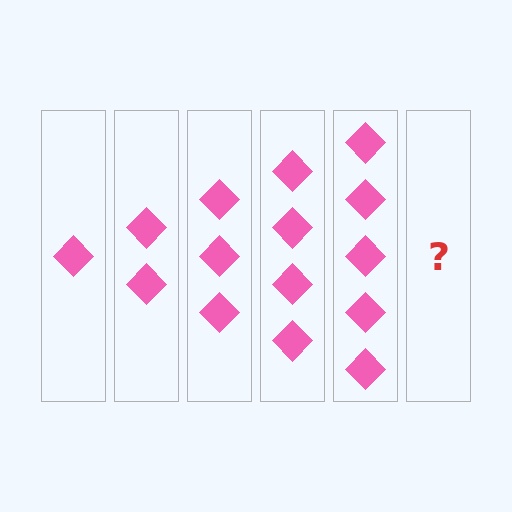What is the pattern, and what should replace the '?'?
The pattern is that each step adds one more diamond. The '?' should be 6 diamonds.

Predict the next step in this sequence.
The next step is 6 diamonds.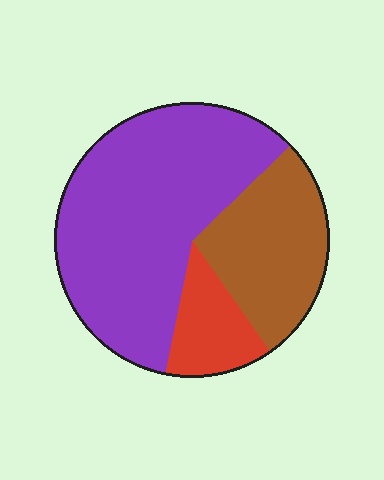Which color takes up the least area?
Red, at roughly 15%.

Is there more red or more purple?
Purple.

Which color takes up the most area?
Purple, at roughly 60%.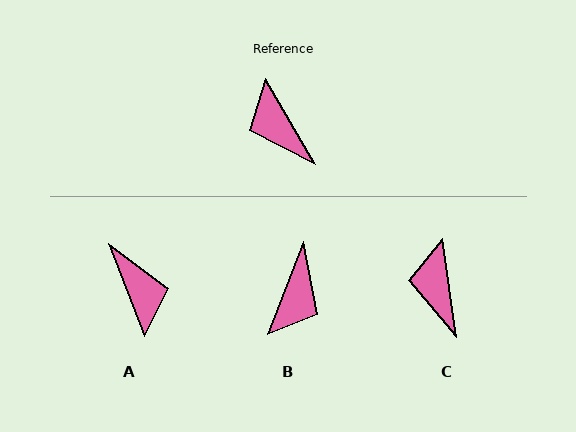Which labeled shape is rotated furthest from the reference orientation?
A, about 171 degrees away.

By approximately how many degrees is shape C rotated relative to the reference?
Approximately 23 degrees clockwise.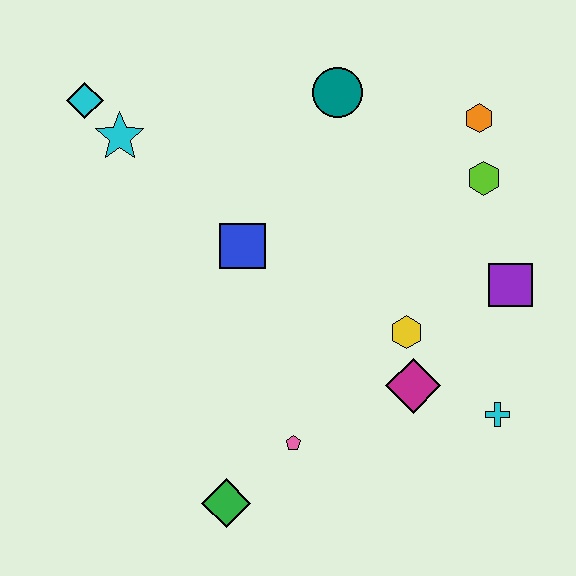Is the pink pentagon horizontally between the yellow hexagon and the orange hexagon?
No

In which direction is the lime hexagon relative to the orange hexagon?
The lime hexagon is below the orange hexagon.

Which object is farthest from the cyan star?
The cyan cross is farthest from the cyan star.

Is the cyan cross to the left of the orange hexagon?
No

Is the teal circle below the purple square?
No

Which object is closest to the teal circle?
The orange hexagon is closest to the teal circle.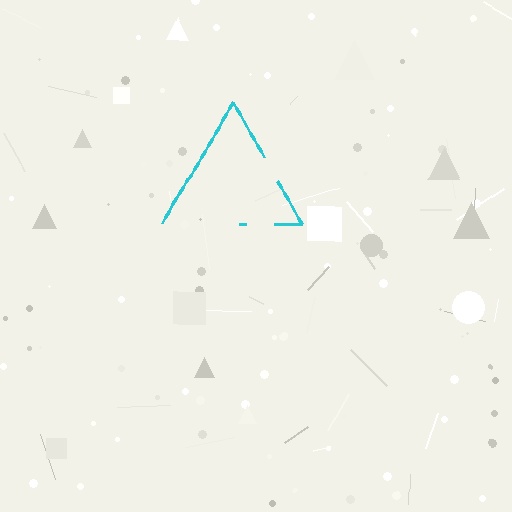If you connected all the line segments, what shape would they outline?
They would outline a triangle.